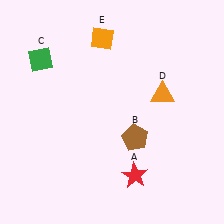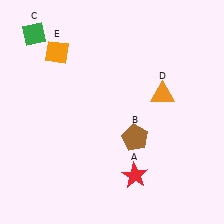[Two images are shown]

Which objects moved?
The objects that moved are: the green diamond (C), the orange diamond (E).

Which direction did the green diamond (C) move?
The green diamond (C) moved up.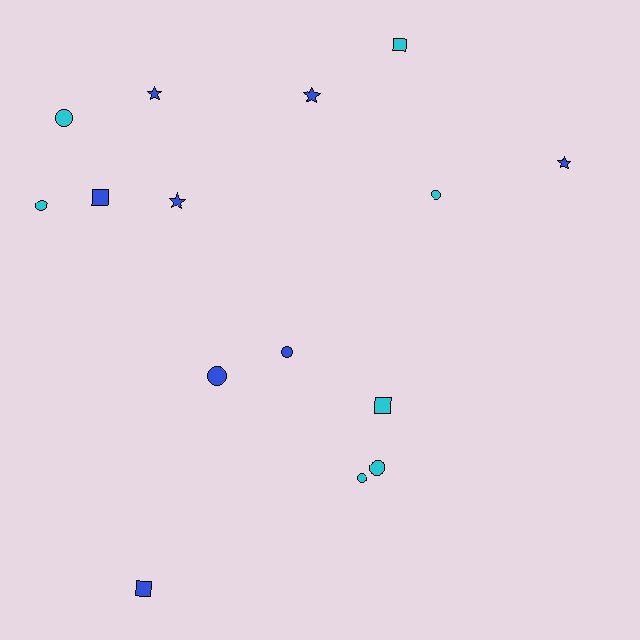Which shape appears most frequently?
Circle, with 7 objects.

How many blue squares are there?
There are 2 blue squares.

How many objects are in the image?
There are 15 objects.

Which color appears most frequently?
Blue, with 8 objects.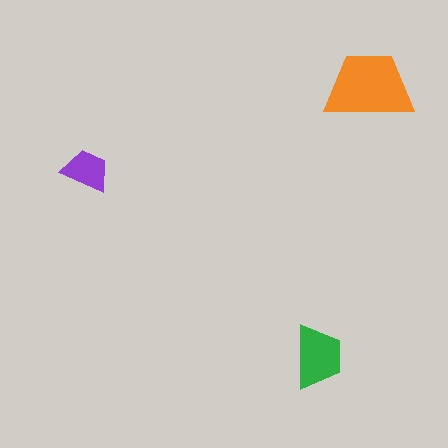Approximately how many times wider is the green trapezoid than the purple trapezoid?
About 1.5 times wider.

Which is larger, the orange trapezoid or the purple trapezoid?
The orange one.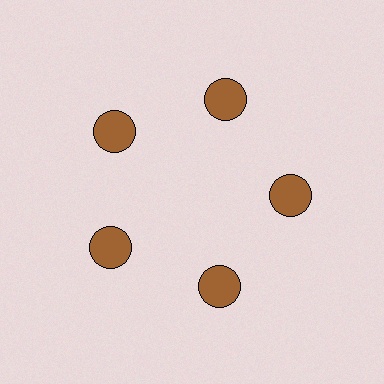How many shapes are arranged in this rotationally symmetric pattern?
There are 5 shapes, arranged in 5 groups of 1.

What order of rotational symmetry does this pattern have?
This pattern has 5-fold rotational symmetry.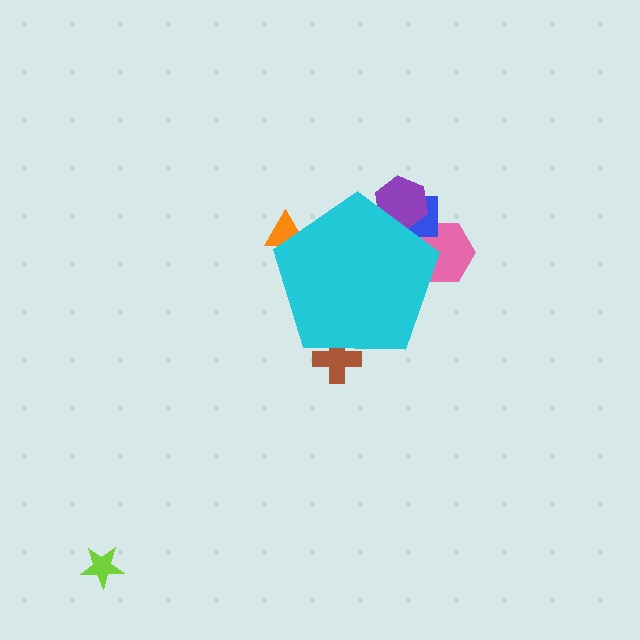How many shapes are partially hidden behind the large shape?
5 shapes are partially hidden.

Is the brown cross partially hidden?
Yes, the brown cross is partially hidden behind the cyan pentagon.